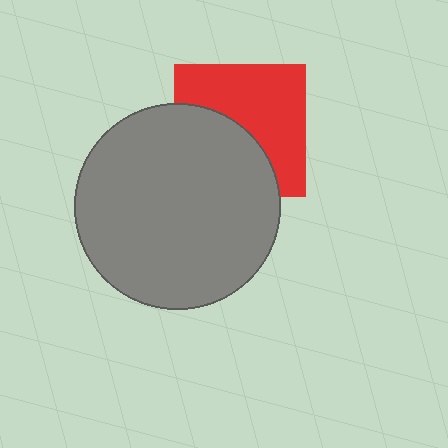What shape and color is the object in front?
The object in front is a gray circle.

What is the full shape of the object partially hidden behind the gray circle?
The partially hidden object is a red square.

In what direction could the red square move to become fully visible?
The red square could move toward the upper-right. That would shift it out from behind the gray circle entirely.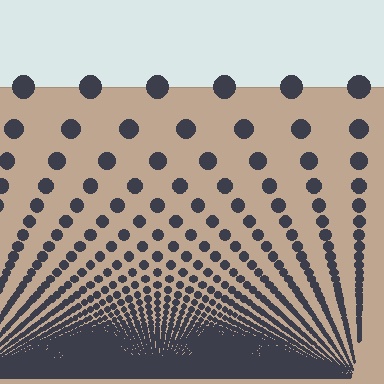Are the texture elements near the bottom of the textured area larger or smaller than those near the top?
Smaller. The gradient is inverted — elements near the bottom are smaller and denser.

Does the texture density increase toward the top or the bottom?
Density increases toward the bottom.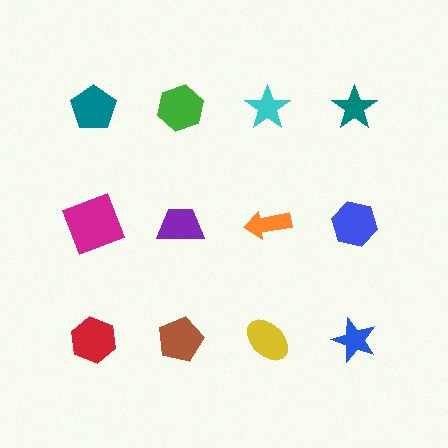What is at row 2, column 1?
A magenta square.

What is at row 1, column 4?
A teal star.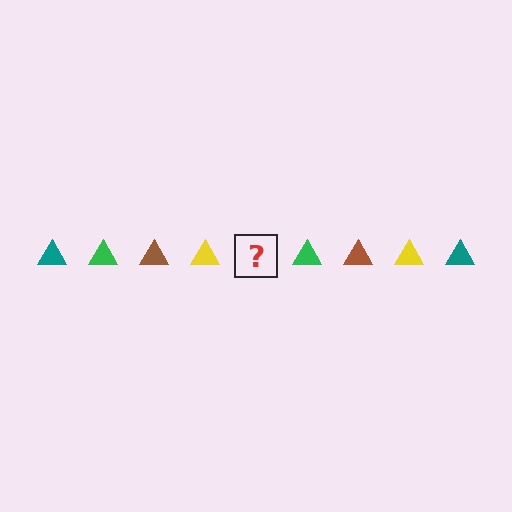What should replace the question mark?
The question mark should be replaced with a teal triangle.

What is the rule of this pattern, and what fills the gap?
The rule is that the pattern cycles through teal, green, brown, yellow triangles. The gap should be filled with a teal triangle.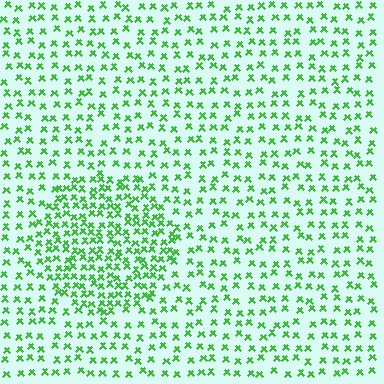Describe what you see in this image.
The image contains small green elements arranged at two different densities. A circle-shaped region is visible where the elements are more densely packed than the surrounding area.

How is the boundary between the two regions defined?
The boundary is defined by a change in element density (approximately 1.9x ratio). All elements are the same color, size, and shape.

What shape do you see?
I see a circle.